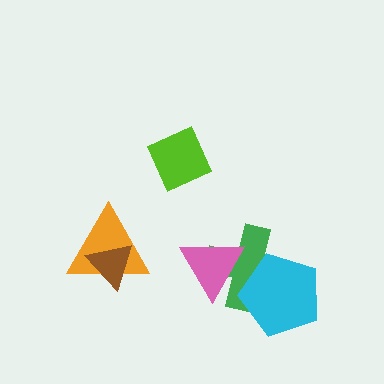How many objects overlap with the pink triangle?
1 object overlaps with the pink triangle.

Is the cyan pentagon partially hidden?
No, no other shape covers it.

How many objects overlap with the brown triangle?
1 object overlaps with the brown triangle.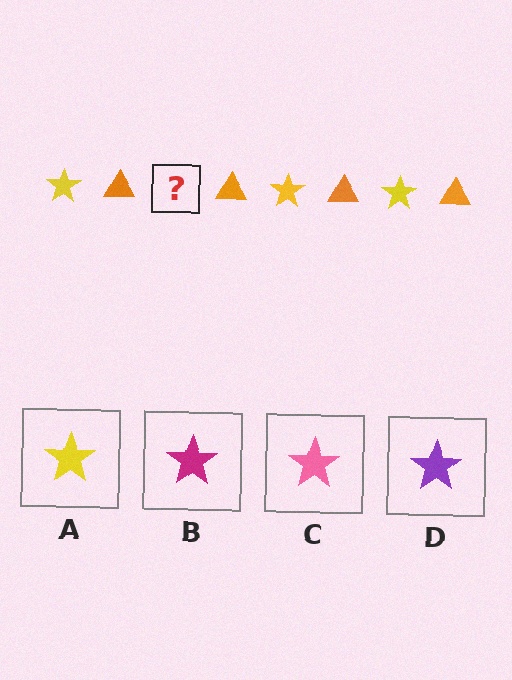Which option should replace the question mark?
Option A.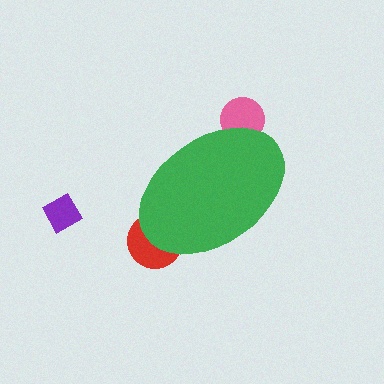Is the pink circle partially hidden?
Yes, the pink circle is partially hidden behind the green ellipse.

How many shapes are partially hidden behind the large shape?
2 shapes are partially hidden.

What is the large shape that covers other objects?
A green ellipse.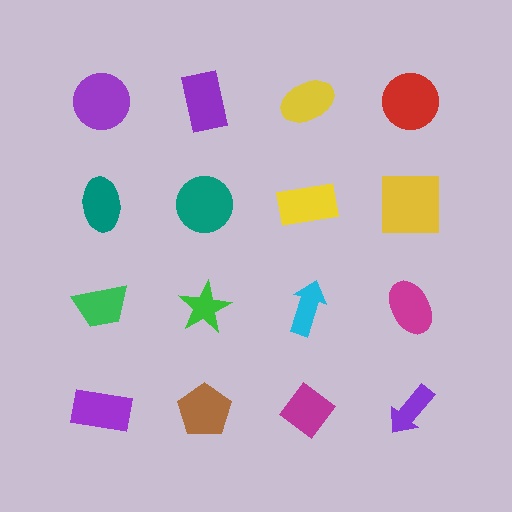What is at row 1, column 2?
A purple rectangle.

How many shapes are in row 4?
4 shapes.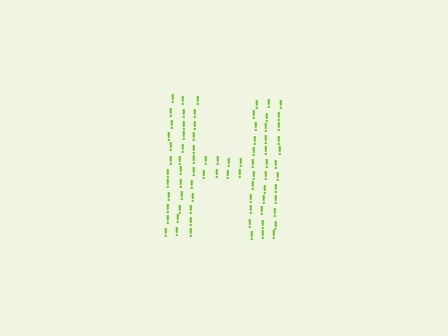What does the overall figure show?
The overall figure shows the letter H.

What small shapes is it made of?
It is made of small exclamation marks.